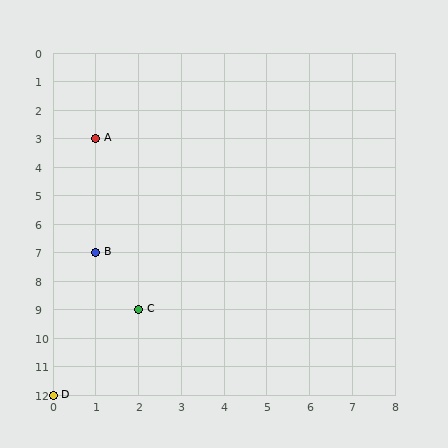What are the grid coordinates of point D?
Point D is at grid coordinates (0, 12).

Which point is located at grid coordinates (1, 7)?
Point B is at (1, 7).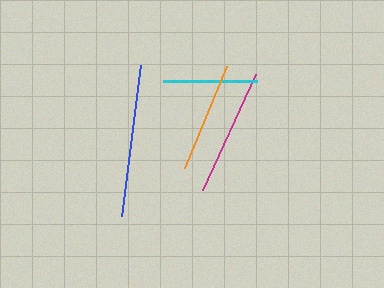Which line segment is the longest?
The blue line is the longest at approximately 153 pixels.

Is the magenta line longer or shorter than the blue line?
The blue line is longer than the magenta line.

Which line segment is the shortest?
The cyan line is the shortest at approximately 94 pixels.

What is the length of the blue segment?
The blue segment is approximately 153 pixels long.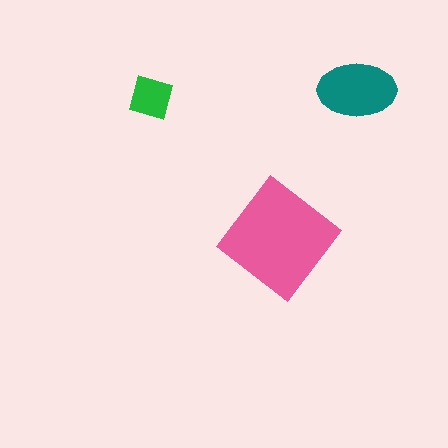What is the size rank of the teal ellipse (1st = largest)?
2nd.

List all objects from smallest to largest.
The green diamond, the teal ellipse, the pink diamond.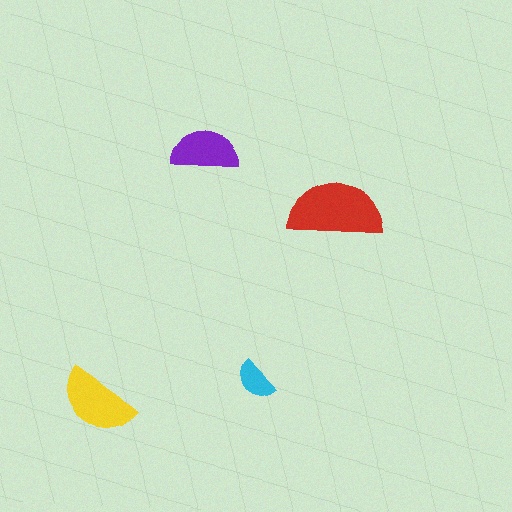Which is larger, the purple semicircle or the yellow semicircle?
The yellow one.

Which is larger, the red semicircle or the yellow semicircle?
The red one.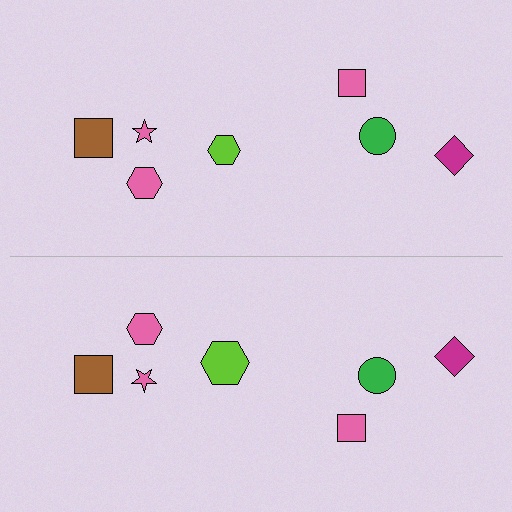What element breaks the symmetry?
The lime hexagon on the bottom side has a different size than its mirror counterpart.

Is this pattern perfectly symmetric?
No, the pattern is not perfectly symmetric. The lime hexagon on the bottom side has a different size than its mirror counterpart.